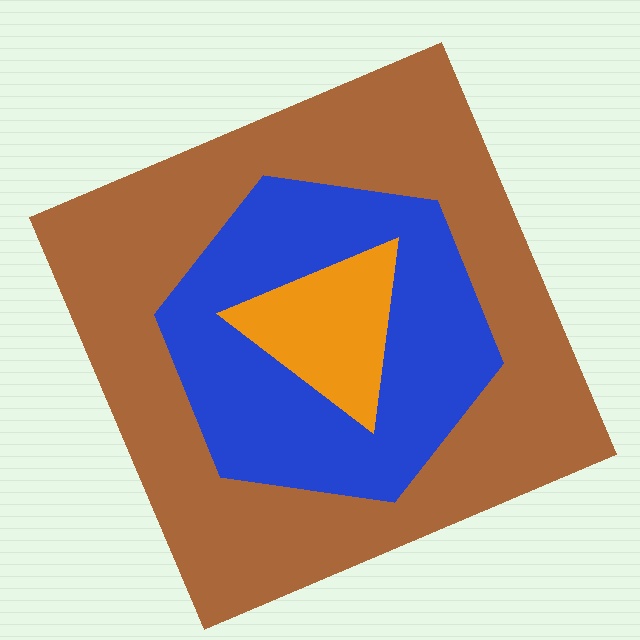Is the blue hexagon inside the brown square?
Yes.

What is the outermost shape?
The brown square.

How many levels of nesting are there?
3.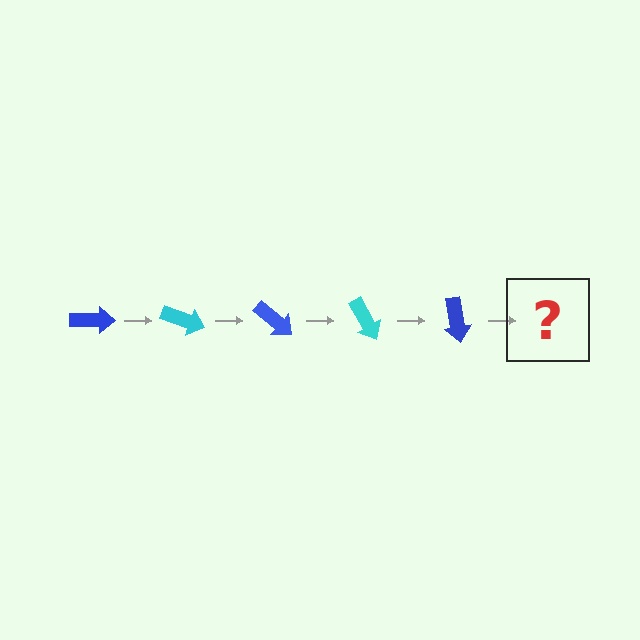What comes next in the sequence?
The next element should be a cyan arrow, rotated 100 degrees from the start.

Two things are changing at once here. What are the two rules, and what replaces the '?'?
The two rules are that it rotates 20 degrees each step and the color cycles through blue and cyan. The '?' should be a cyan arrow, rotated 100 degrees from the start.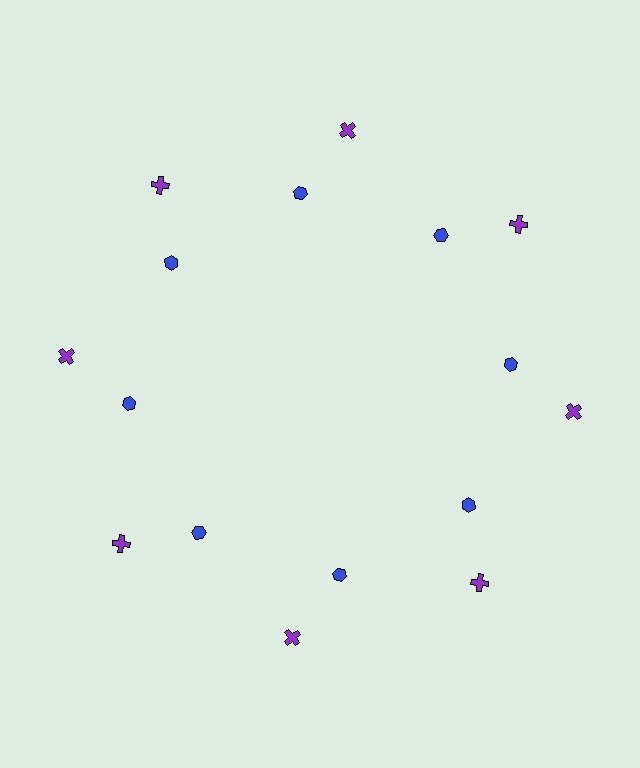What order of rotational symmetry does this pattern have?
This pattern has 8-fold rotational symmetry.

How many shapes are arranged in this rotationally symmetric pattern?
There are 16 shapes, arranged in 8 groups of 2.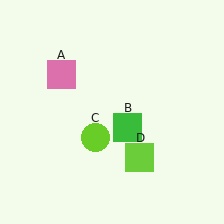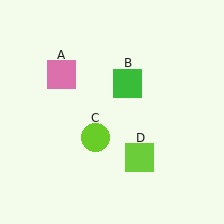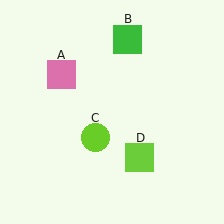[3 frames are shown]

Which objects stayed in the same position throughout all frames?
Pink square (object A) and lime circle (object C) and lime square (object D) remained stationary.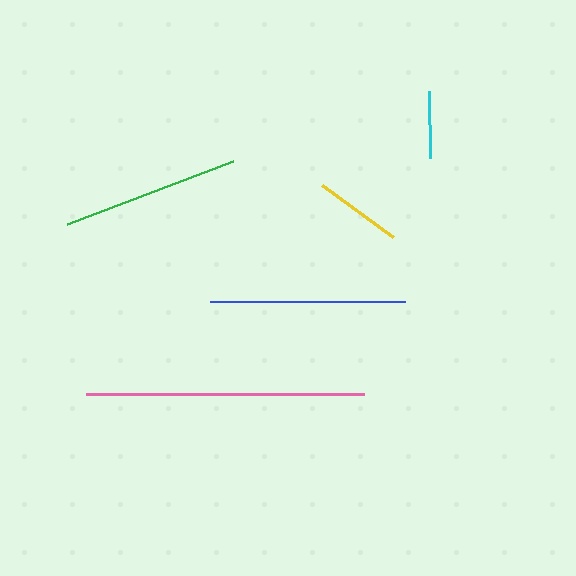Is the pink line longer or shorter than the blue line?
The pink line is longer than the blue line.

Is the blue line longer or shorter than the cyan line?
The blue line is longer than the cyan line.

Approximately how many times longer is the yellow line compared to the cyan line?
The yellow line is approximately 1.3 times the length of the cyan line.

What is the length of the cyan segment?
The cyan segment is approximately 67 pixels long.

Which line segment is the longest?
The pink line is the longest at approximately 278 pixels.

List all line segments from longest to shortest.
From longest to shortest: pink, blue, green, yellow, cyan.